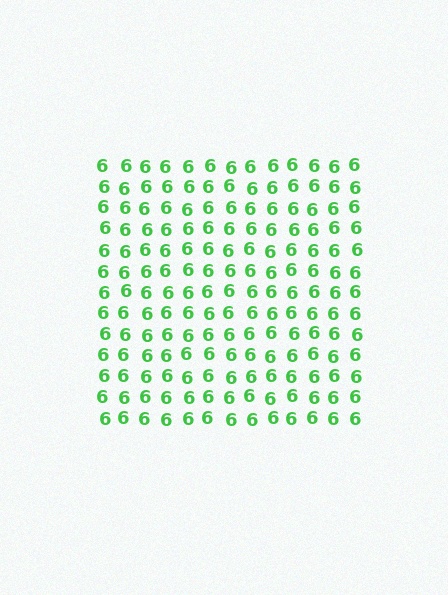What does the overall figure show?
The overall figure shows a square.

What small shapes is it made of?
It is made of small digit 6's.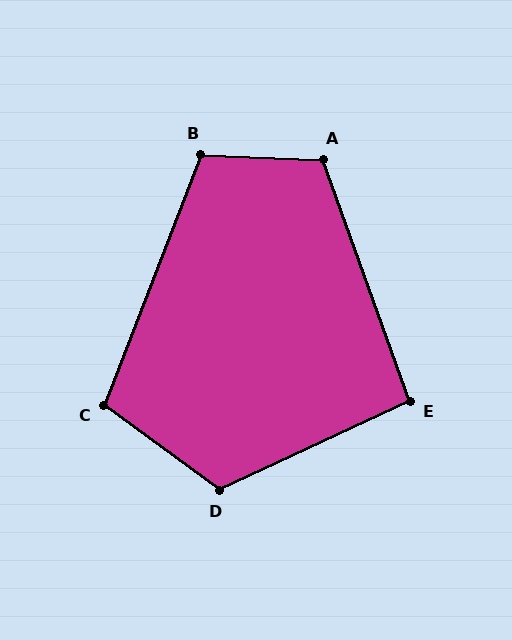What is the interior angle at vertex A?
Approximately 112 degrees (obtuse).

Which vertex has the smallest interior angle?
E, at approximately 95 degrees.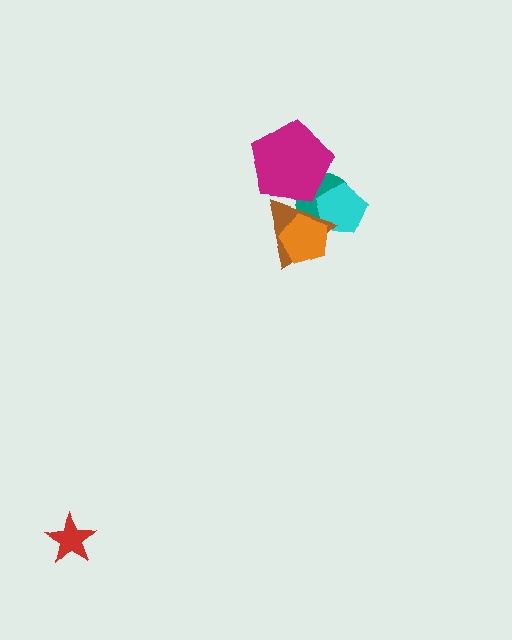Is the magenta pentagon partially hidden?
No, no other shape covers it.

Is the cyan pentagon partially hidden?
Yes, it is partially covered by another shape.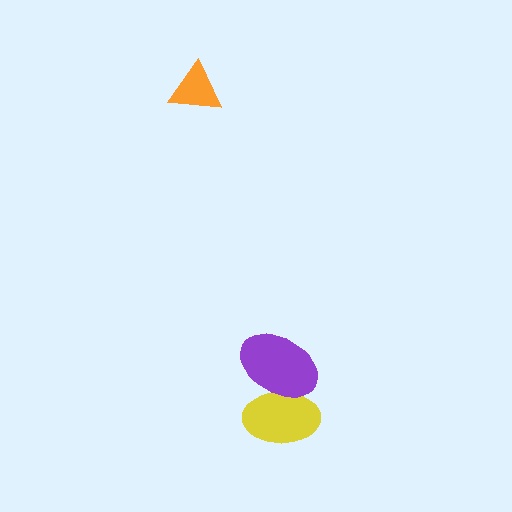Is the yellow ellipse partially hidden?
Yes, it is partially covered by another shape.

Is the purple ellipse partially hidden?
No, no other shape covers it.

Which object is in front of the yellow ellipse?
The purple ellipse is in front of the yellow ellipse.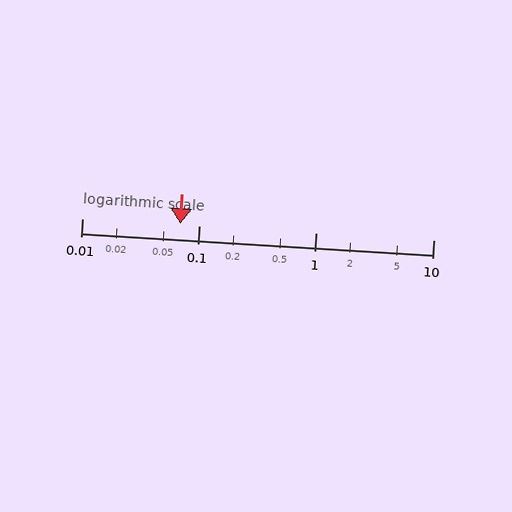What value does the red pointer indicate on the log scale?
The pointer indicates approximately 0.069.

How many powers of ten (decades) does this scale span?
The scale spans 3 decades, from 0.01 to 10.